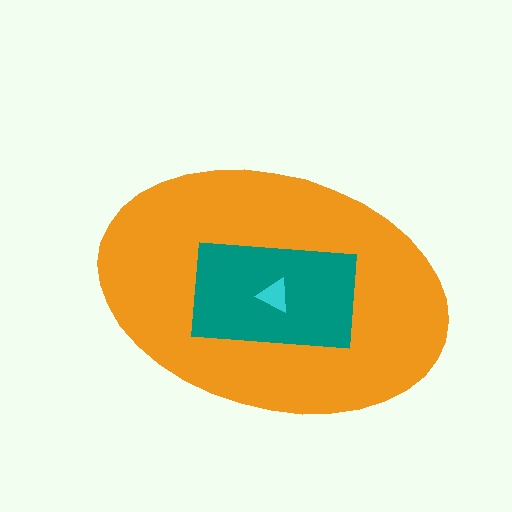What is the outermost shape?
The orange ellipse.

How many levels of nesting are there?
3.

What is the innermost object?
The cyan triangle.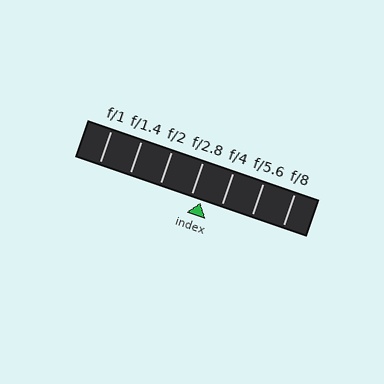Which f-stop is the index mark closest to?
The index mark is closest to f/2.8.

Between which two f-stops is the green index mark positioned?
The index mark is between f/2.8 and f/4.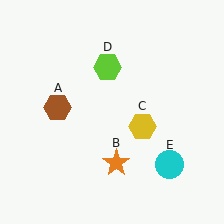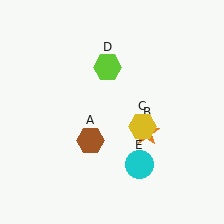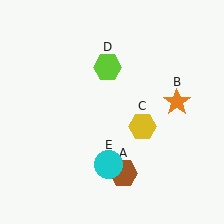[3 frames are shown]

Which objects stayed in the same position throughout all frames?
Yellow hexagon (object C) and lime hexagon (object D) remained stationary.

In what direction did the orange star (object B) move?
The orange star (object B) moved up and to the right.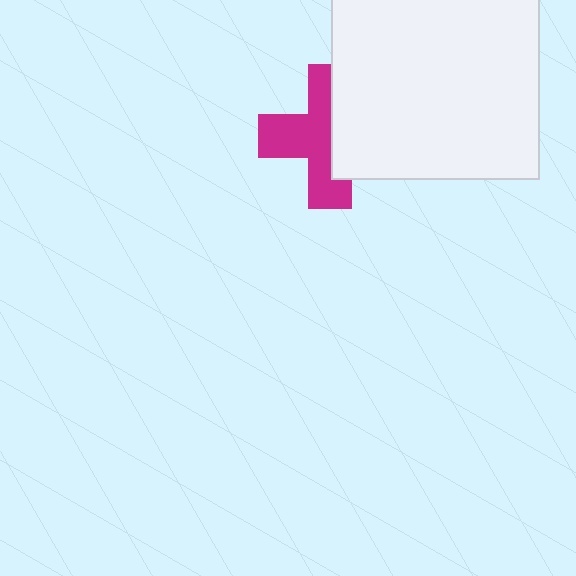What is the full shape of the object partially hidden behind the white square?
The partially hidden object is a magenta cross.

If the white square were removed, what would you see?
You would see the complete magenta cross.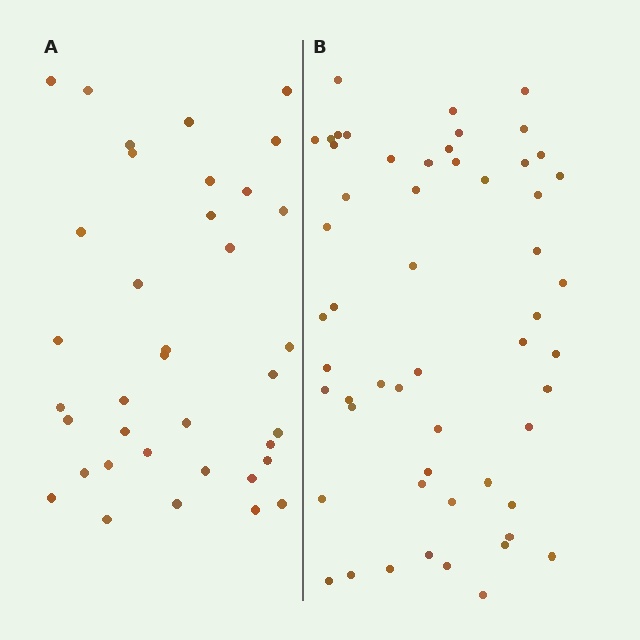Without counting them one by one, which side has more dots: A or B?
Region B (the right region) has more dots.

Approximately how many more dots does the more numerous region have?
Region B has approximately 20 more dots than region A.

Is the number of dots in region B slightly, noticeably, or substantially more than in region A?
Region B has substantially more. The ratio is roughly 1.5 to 1.